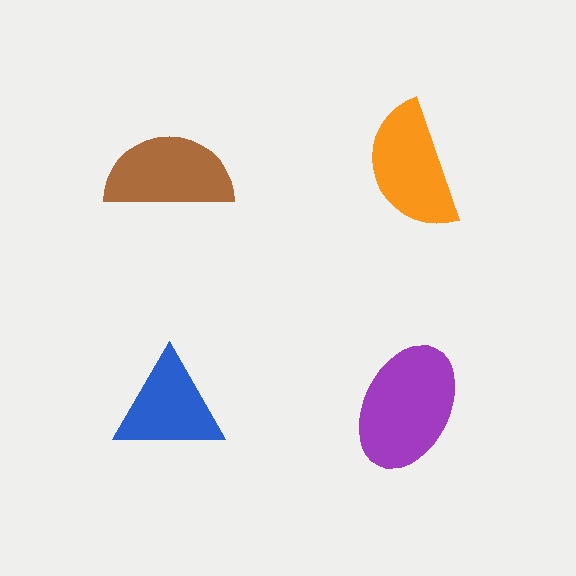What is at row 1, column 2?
An orange semicircle.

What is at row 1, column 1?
A brown semicircle.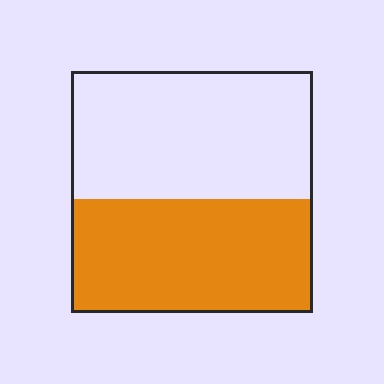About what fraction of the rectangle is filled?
About one half (1/2).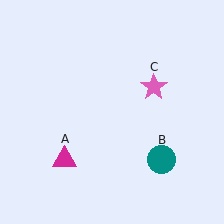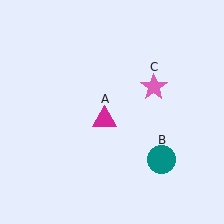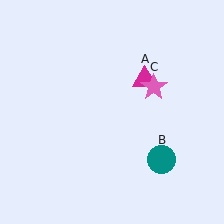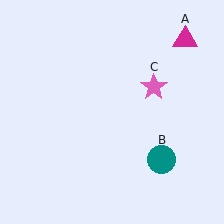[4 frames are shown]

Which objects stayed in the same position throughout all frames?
Teal circle (object B) and pink star (object C) remained stationary.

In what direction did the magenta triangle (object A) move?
The magenta triangle (object A) moved up and to the right.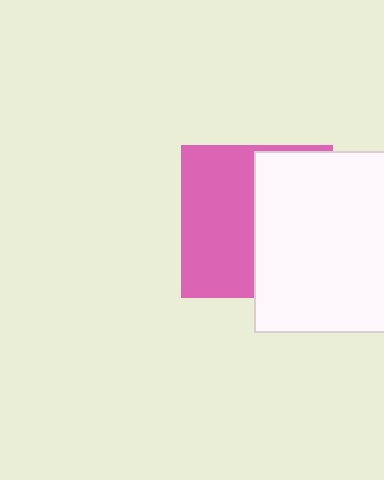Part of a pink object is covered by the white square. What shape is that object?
It is a square.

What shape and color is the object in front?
The object in front is a white square.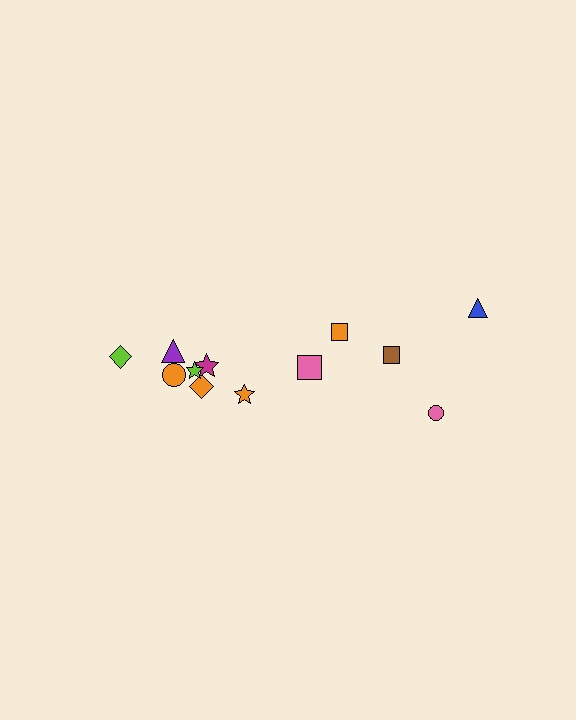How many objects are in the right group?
There are 5 objects.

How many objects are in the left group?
There are 7 objects.